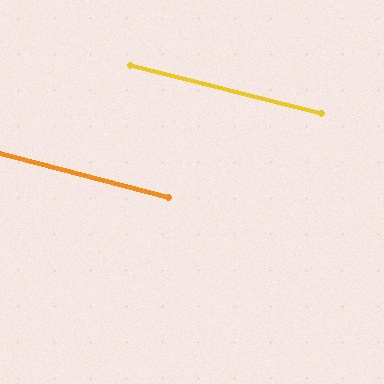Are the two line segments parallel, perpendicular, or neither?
Parallel — their directions differ by only 0.3°.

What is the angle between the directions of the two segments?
Approximately 0 degrees.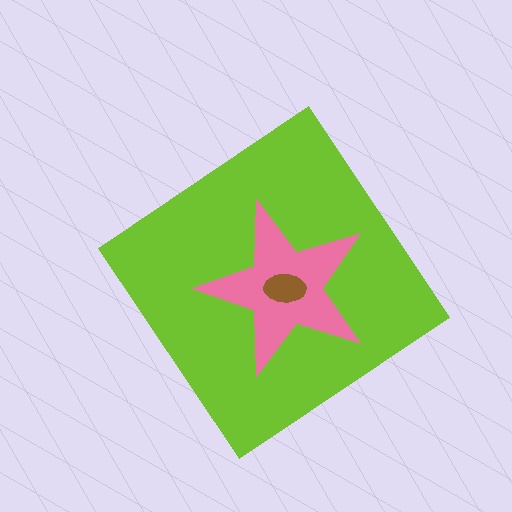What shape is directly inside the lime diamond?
The pink star.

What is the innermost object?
The brown ellipse.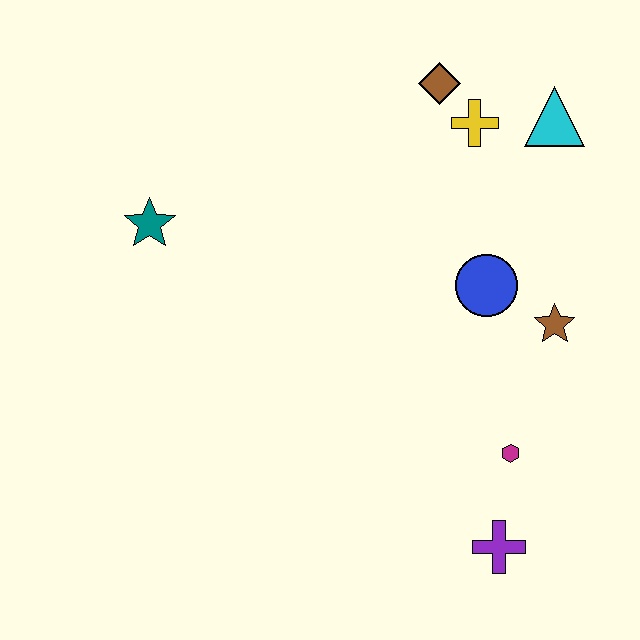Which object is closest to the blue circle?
The brown star is closest to the blue circle.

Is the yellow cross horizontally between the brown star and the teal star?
Yes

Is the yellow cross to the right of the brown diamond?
Yes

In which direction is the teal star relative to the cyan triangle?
The teal star is to the left of the cyan triangle.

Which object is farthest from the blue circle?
The teal star is farthest from the blue circle.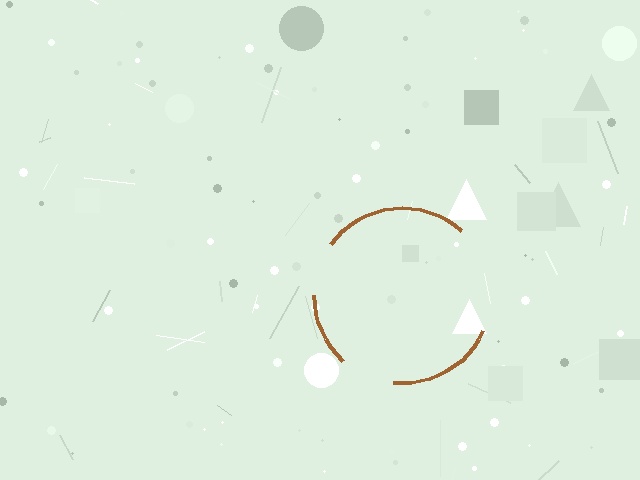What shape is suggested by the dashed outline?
The dashed outline suggests a circle.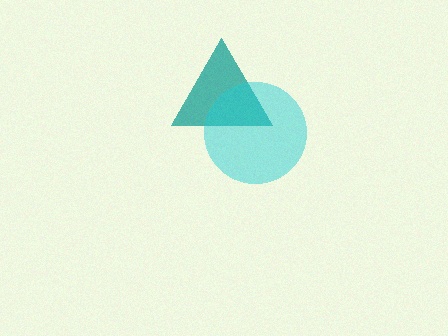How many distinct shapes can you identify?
There are 2 distinct shapes: a teal triangle, a cyan circle.